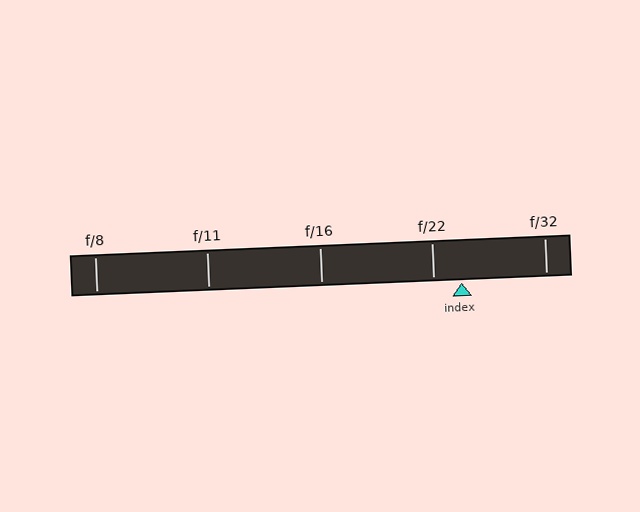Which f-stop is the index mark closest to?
The index mark is closest to f/22.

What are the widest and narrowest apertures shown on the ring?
The widest aperture shown is f/8 and the narrowest is f/32.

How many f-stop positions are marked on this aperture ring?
There are 5 f-stop positions marked.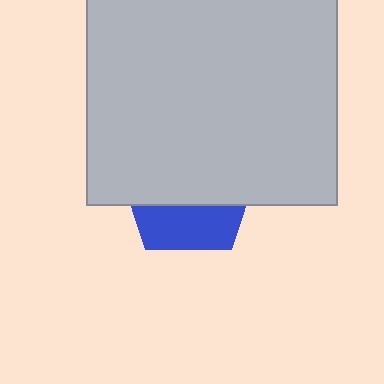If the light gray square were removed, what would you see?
You would see the complete blue pentagon.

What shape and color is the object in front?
The object in front is a light gray square.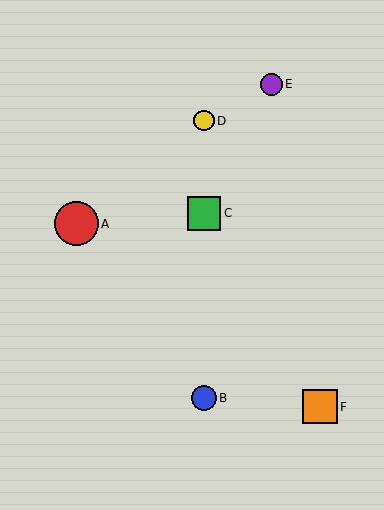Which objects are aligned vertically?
Objects B, C, D are aligned vertically.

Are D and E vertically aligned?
No, D is at x≈204 and E is at x≈271.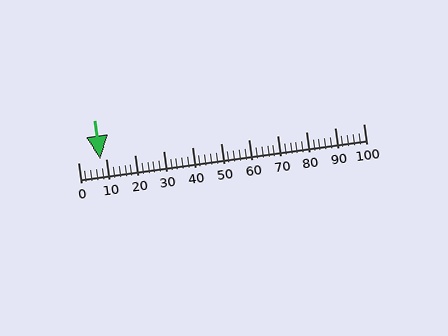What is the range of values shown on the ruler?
The ruler shows values from 0 to 100.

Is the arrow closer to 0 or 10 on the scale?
The arrow is closer to 10.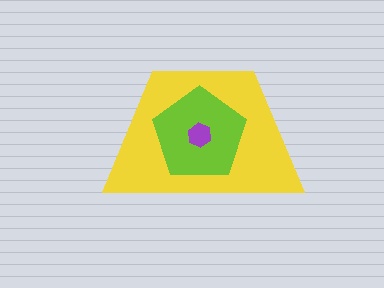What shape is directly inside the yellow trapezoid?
The lime pentagon.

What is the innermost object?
The purple hexagon.